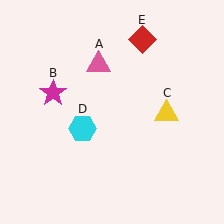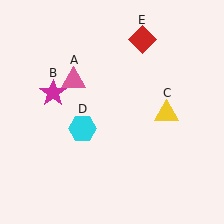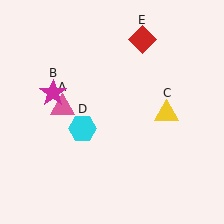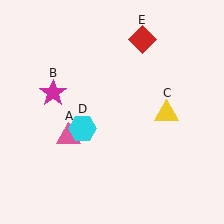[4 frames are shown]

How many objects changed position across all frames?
1 object changed position: pink triangle (object A).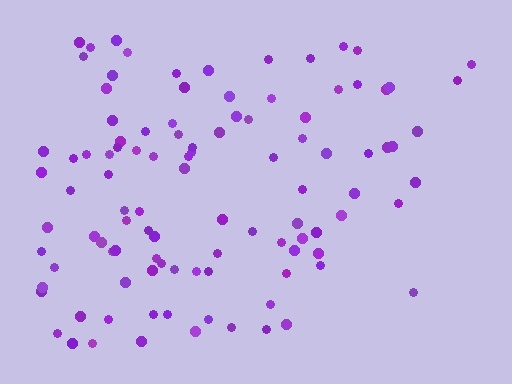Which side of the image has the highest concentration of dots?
The left.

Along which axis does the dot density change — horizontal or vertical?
Horizontal.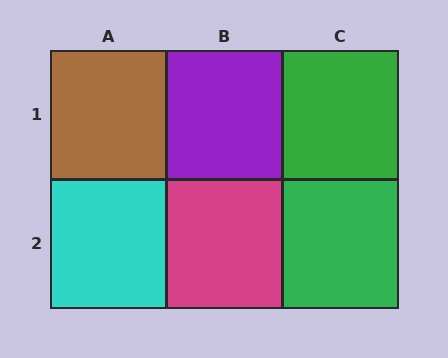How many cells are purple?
1 cell is purple.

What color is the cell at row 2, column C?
Green.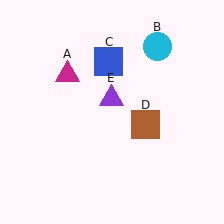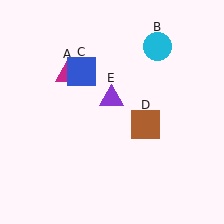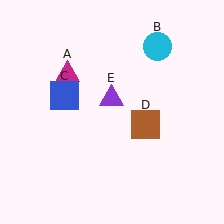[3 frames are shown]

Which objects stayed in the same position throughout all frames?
Magenta triangle (object A) and cyan circle (object B) and brown square (object D) and purple triangle (object E) remained stationary.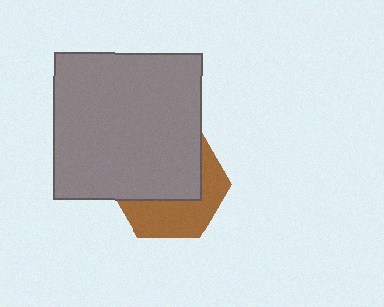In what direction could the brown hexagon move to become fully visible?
The brown hexagon could move down. That would shift it out from behind the gray square entirely.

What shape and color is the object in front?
The object in front is a gray square.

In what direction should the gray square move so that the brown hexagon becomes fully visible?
The gray square should move up. That is the shortest direction to clear the overlap and leave the brown hexagon fully visible.